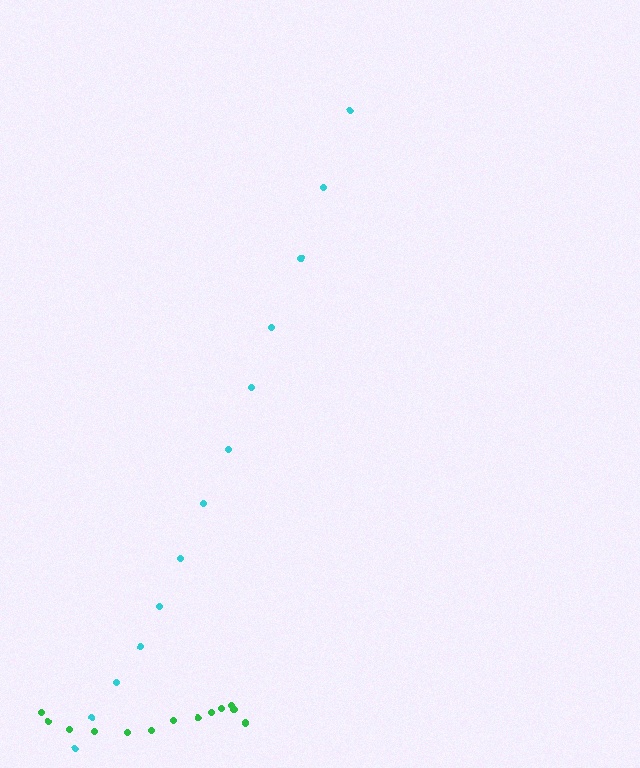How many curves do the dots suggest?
There are 2 distinct paths.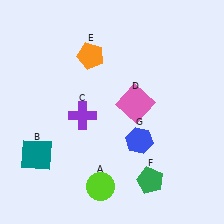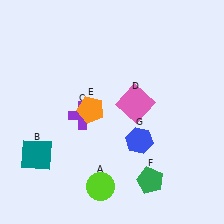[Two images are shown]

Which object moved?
The orange pentagon (E) moved down.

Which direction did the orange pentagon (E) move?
The orange pentagon (E) moved down.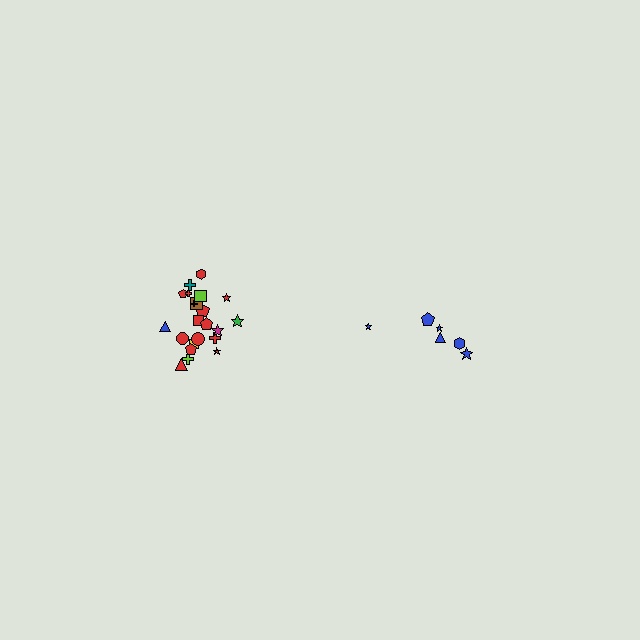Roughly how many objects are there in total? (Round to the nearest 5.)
Roughly 30 objects in total.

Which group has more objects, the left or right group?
The left group.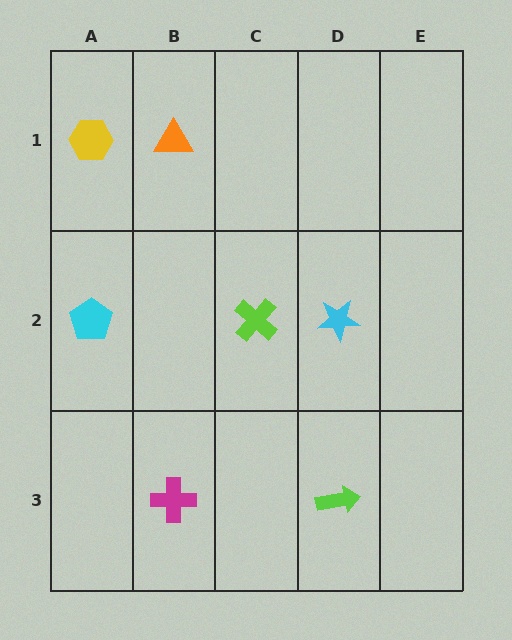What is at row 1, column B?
An orange triangle.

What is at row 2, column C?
A lime cross.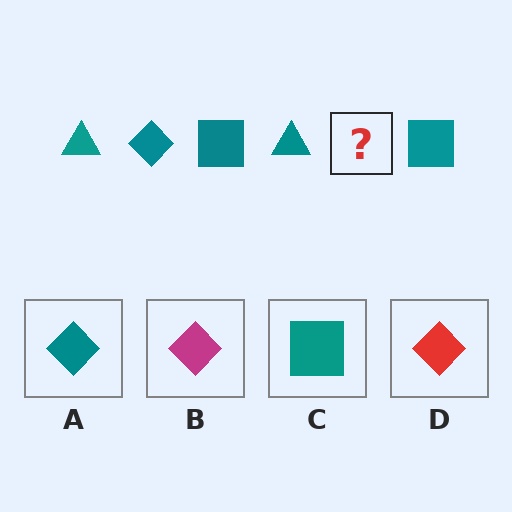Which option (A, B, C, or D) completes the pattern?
A.